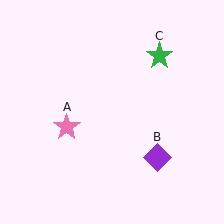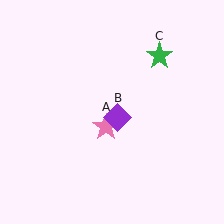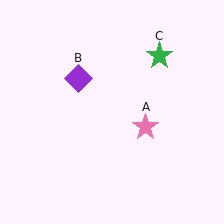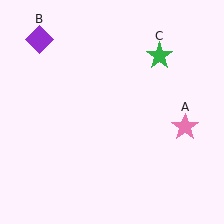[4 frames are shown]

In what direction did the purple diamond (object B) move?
The purple diamond (object B) moved up and to the left.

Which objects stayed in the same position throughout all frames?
Green star (object C) remained stationary.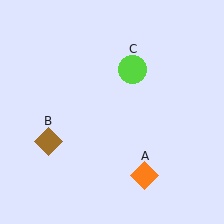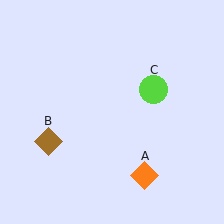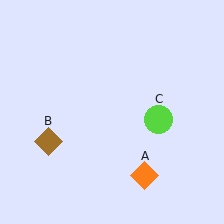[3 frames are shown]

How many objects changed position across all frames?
1 object changed position: lime circle (object C).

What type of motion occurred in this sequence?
The lime circle (object C) rotated clockwise around the center of the scene.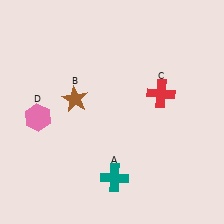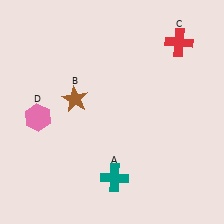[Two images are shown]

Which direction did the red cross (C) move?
The red cross (C) moved up.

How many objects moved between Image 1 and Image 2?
1 object moved between the two images.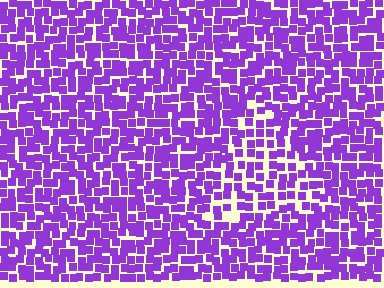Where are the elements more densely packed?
The elements are more densely packed outside the triangle boundary.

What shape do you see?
I see a triangle.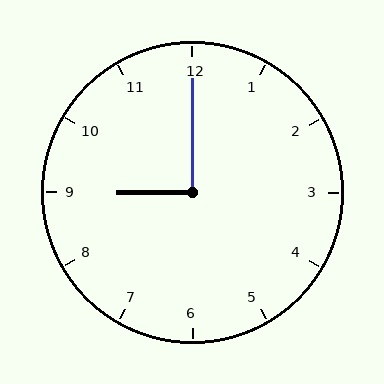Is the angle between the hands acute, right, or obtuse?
It is right.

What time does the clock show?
9:00.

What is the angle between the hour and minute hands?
Approximately 90 degrees.